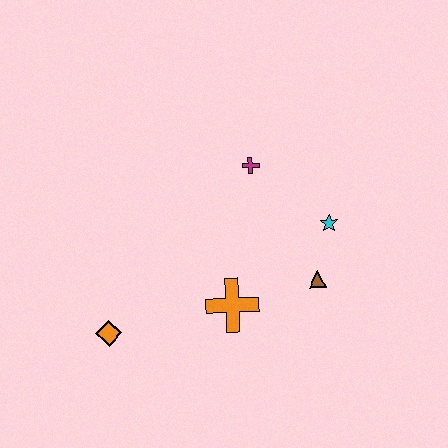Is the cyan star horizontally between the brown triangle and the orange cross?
No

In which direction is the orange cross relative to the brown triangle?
The orange cross is to the left of the brown triangle.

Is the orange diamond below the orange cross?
Yes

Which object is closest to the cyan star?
The brown triangle is closest to the cyan star.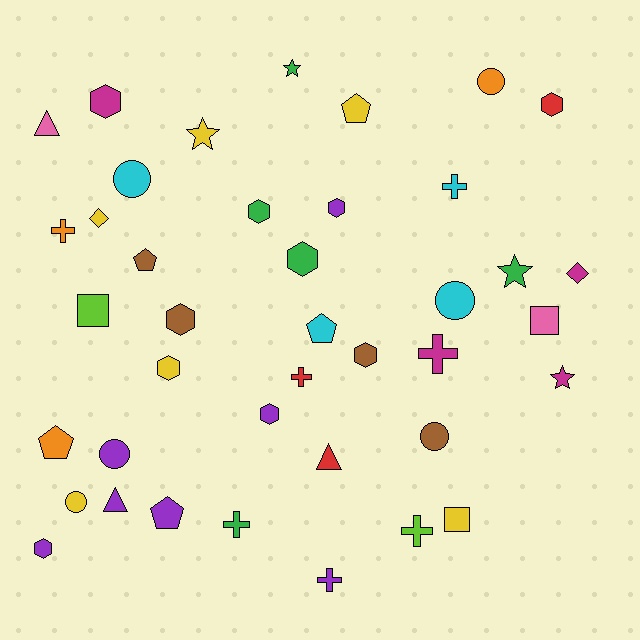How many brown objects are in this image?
There are 4 brown objects.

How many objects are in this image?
There are 40 objects.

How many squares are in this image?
There are 3 squares.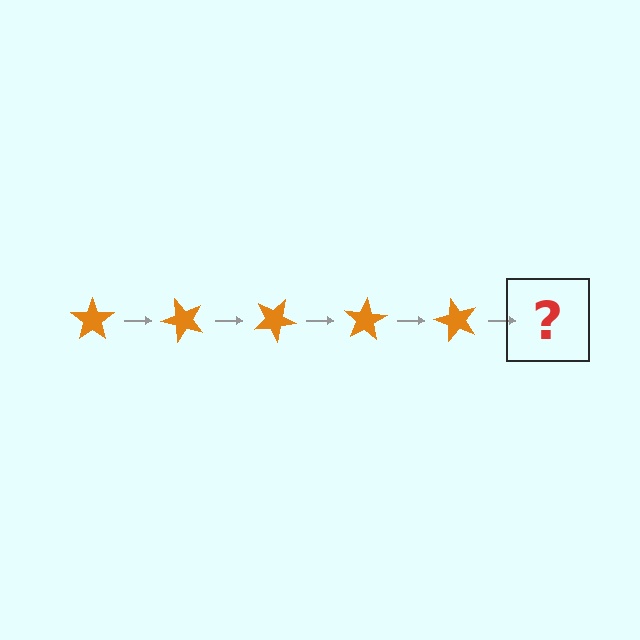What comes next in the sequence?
The next element should be an orange star rotated 250 degrees.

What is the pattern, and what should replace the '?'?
The pattern is that the star rotates 50 degrees each step. The '?' should be an orange star rotated 250 degrees.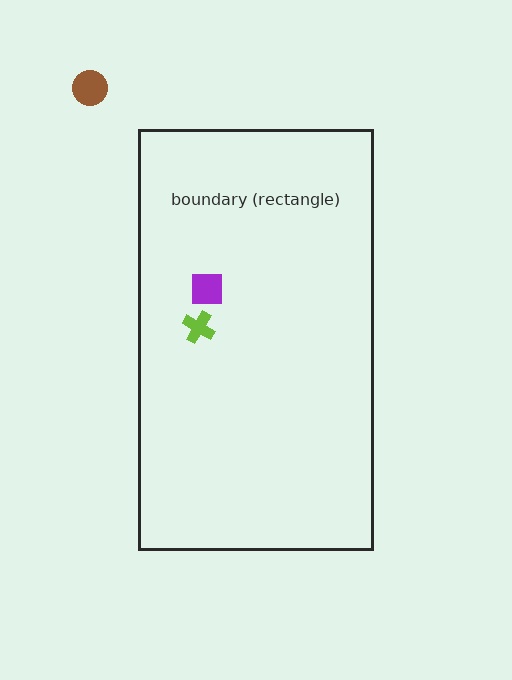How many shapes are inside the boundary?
2 inside, 1 outside.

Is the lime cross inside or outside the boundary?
Inside.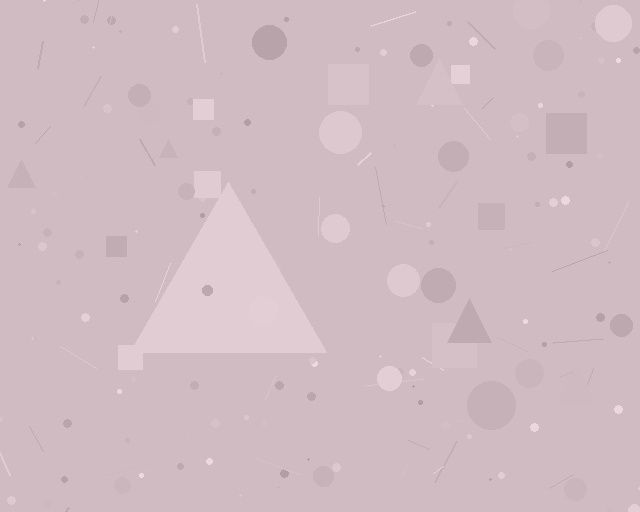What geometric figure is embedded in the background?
A triangle is embedded in the background.